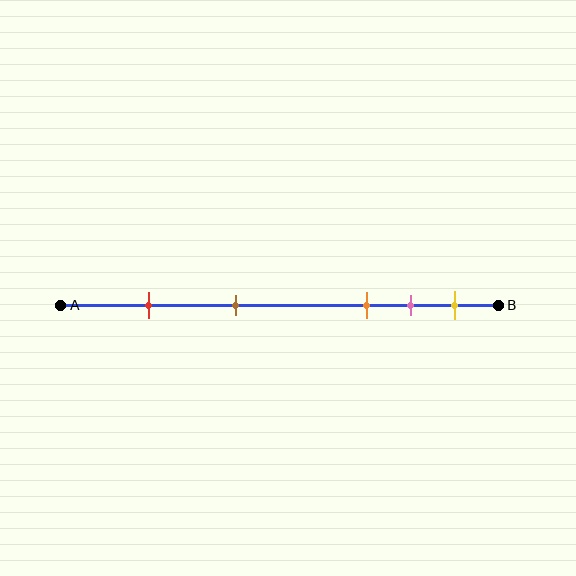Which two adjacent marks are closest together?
The pink and yellow marks are the closest adjacent pair.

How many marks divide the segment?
There are 5 marks dividing the segment.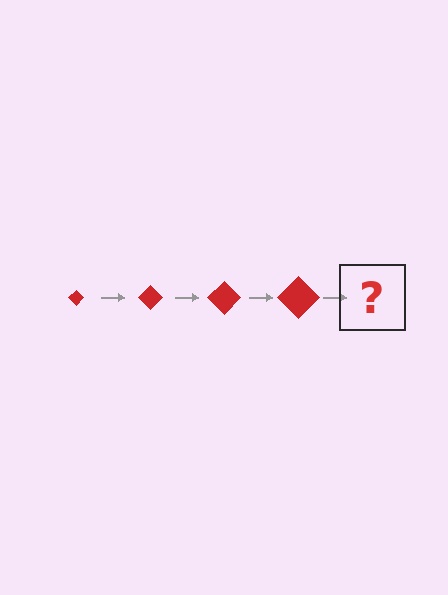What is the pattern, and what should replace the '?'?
The pattern is that the diamond gets progressively larger each step. The '?' should be a red diamond, larger than the previous one.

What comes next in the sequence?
The next element should be a red diamond, larger than the previous one.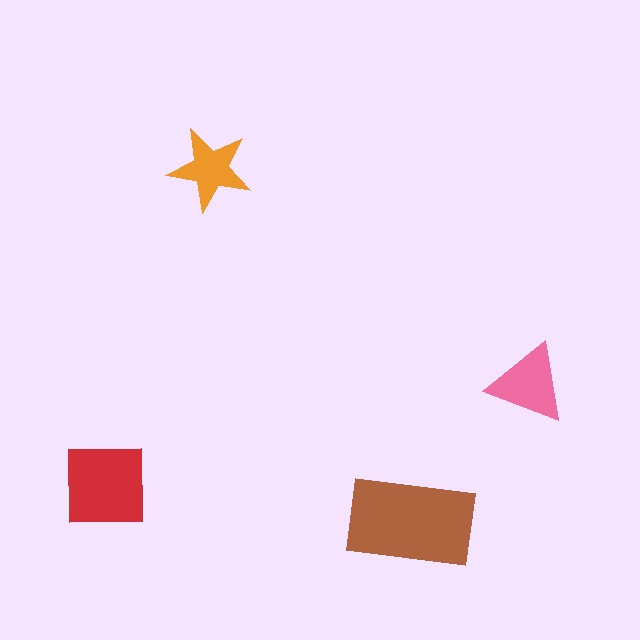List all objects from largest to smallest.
The brown rectangle, the red square, the pink triangle, the orange star.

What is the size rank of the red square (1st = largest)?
2nd.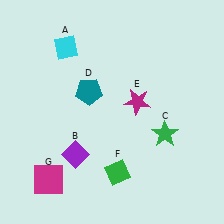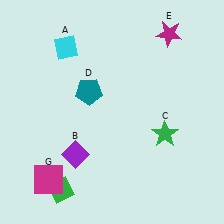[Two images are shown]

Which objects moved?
The objects that moved are: the magenta star (E), the green diamond (F).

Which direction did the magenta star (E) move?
The magenta star (E) moved up.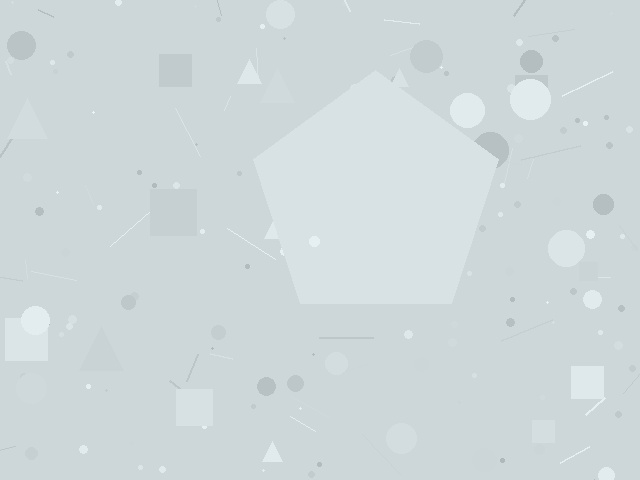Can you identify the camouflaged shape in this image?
The camouflaged shape is a pentagon.